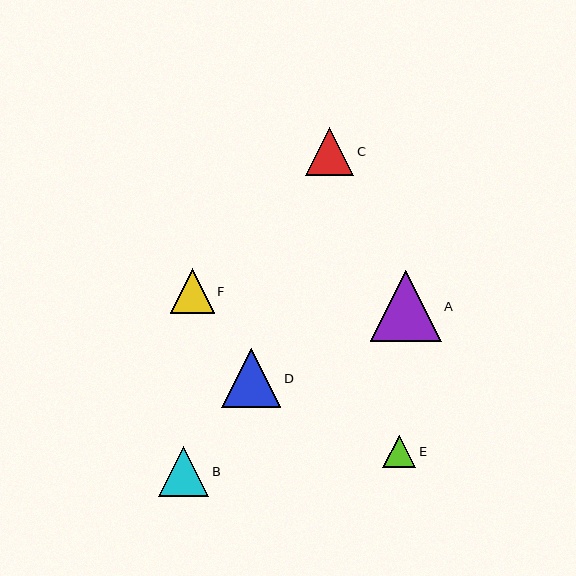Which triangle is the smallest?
Triangle E is the smallest with a size of approximately 33 pixels.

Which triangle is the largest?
Triangle A is the largest with a size of approximately 71 pixels.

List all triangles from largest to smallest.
From largest to smallest: A, D, B, C, F, E.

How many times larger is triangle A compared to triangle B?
Triangle A is approximately 1.4 times the size of triangle B.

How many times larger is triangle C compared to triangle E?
Triangle C is approximately 1.5 times the size of triangle E.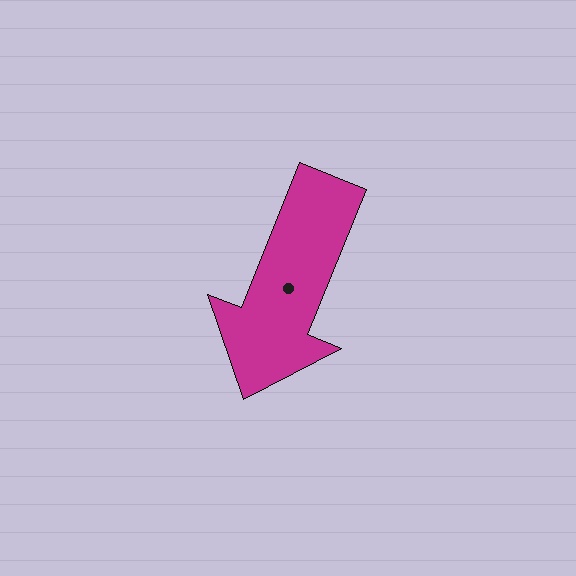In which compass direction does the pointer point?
South.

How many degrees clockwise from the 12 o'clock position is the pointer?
Approximately 202 degrees.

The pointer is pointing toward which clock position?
Roughly 7 o'clock.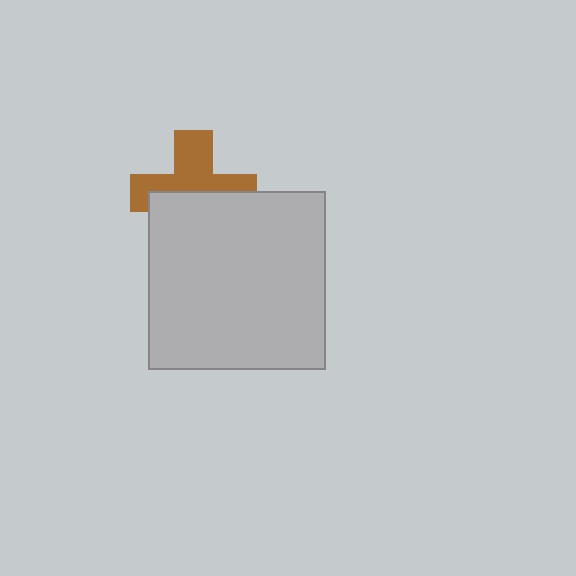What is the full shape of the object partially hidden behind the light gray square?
The partially hidden object is a brown cross.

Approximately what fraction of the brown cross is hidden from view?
Roughly 47% of the brown cross is hidden behind the light gray square.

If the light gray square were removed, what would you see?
You would see the complete brown cross.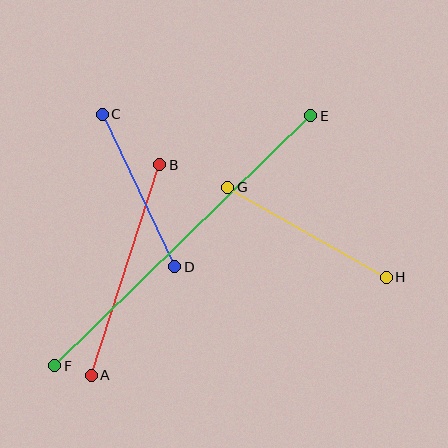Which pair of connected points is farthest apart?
Points E and F are farthest apart.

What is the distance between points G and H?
The distance is approximately 183 pixels.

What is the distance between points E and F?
The distance is approximately 358 pixels.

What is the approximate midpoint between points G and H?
The midpoint is at approximately (307, 232) pixels.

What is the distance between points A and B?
The distance is approximately 222 pixels.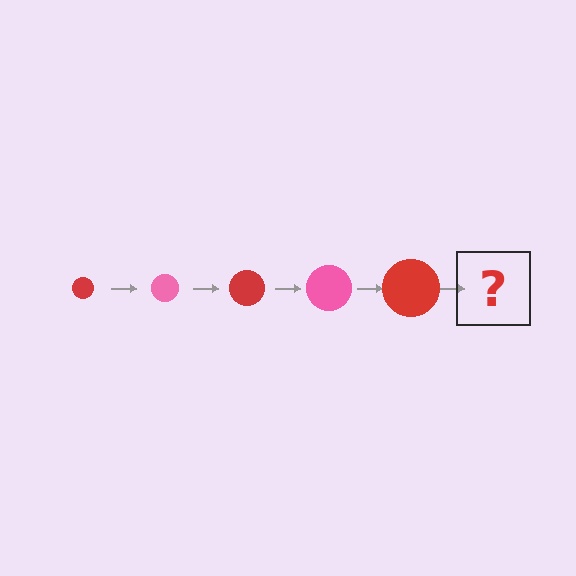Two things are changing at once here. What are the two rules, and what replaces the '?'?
The two rules are that the circle grows larger each step and the color cycles through red and pink. The '?' should be a pink circle, larger than the previous one.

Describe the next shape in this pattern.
It should be a pink circle, larger than the previous one.